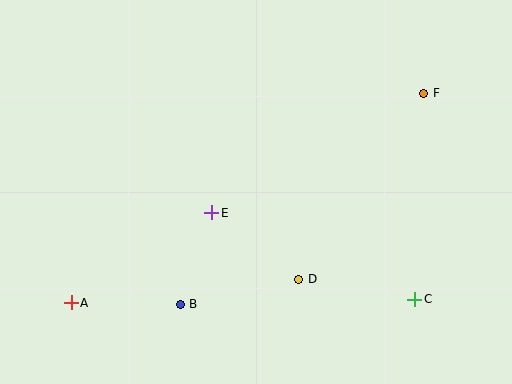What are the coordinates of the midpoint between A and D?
The midpoint between A and D is at (185, 291).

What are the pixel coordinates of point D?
Point D is at (299, 279).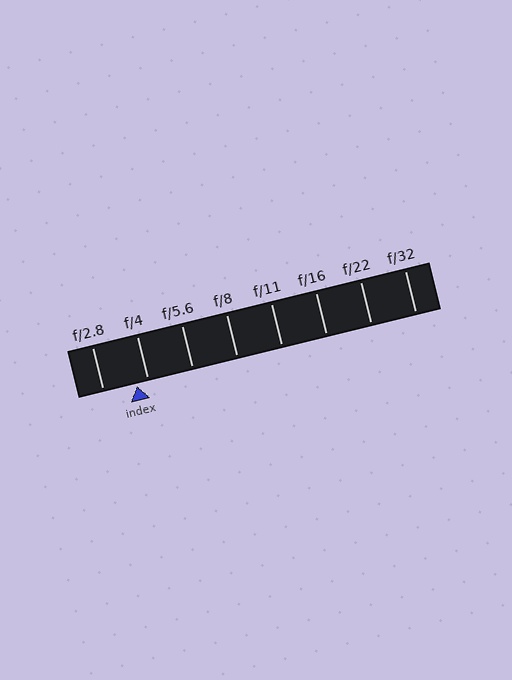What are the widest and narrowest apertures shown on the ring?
The widest aperture shown is f/2.8 and the narrowest is f/32.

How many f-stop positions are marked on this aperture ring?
There are 8 f-stop positions marked.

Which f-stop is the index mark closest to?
The index mark is closest to f/4.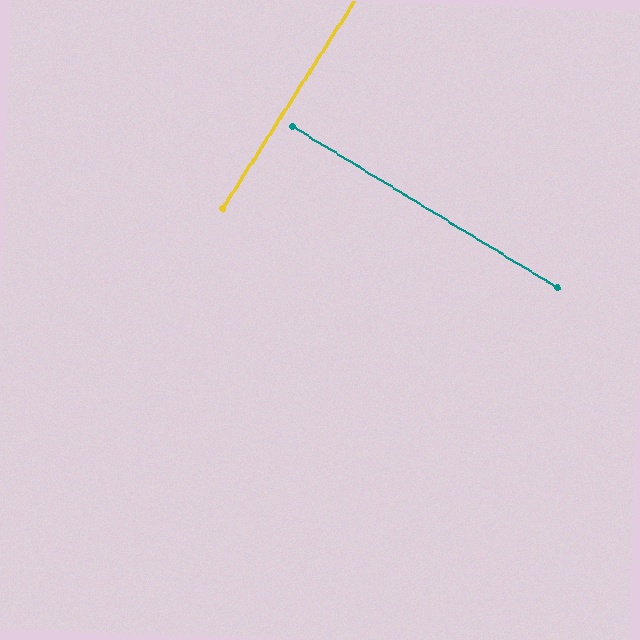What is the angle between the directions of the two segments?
Approximately 89 degrees.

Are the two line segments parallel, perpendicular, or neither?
Perpendicular — they meet at approximately 89°.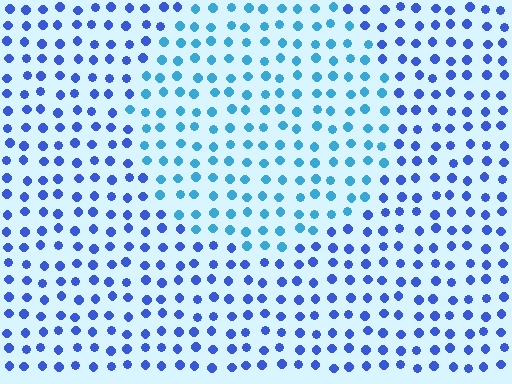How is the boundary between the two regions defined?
The boundary is defined purely by a slight shift in hue (about 31 degrees). Spacing, size, and orientation are identical on both sides.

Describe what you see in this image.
The image is filled with small blue elements in a uniform arrangement. A circle-shaped region is visible where the elements are tinted to a slightly different hue, forming a subtle color boundary.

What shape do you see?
I see a circle.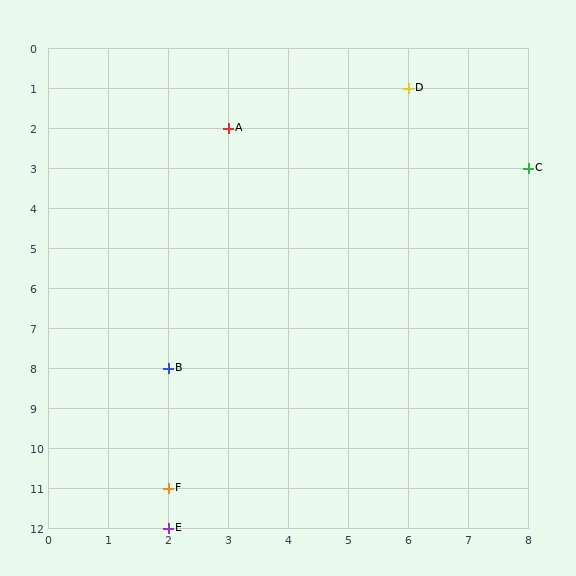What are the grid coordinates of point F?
Point F is at grid coordinates (2, 11).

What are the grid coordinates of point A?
Point A is at grid coordinates (3, 2).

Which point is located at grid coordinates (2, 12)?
Point E is at (2, 12).